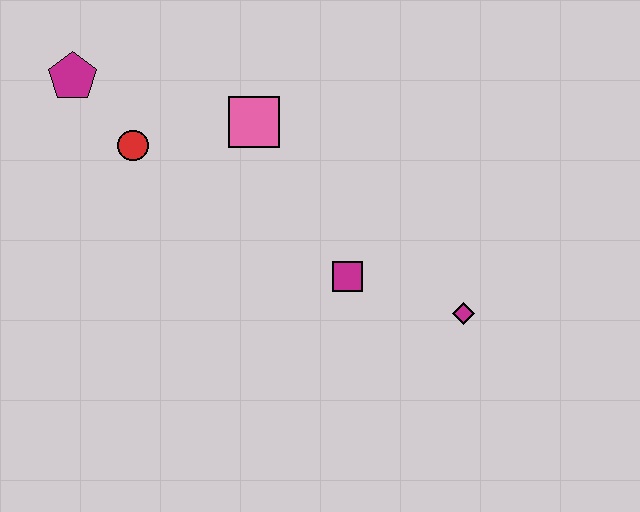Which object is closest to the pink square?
The red circle is closest to the pink square.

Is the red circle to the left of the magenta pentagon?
No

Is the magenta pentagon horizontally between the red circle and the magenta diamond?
No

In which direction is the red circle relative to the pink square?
The red circle is to the left of the pink square.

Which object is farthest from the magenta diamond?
The magenta pentagon is farthest from the magenta diamond.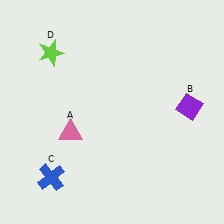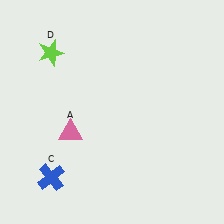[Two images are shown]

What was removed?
The purple diamond (B) was removed in Image 2.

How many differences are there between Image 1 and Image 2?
There is 1 difference between the two images.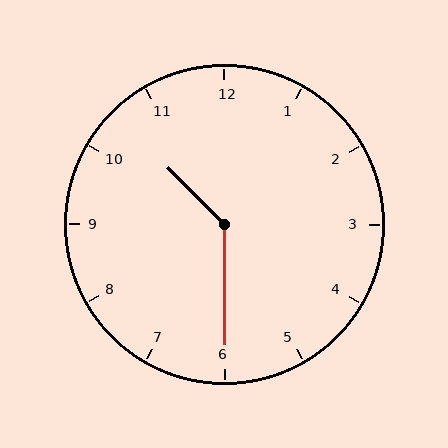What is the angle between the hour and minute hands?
Approximately 135 degrees.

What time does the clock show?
10:30.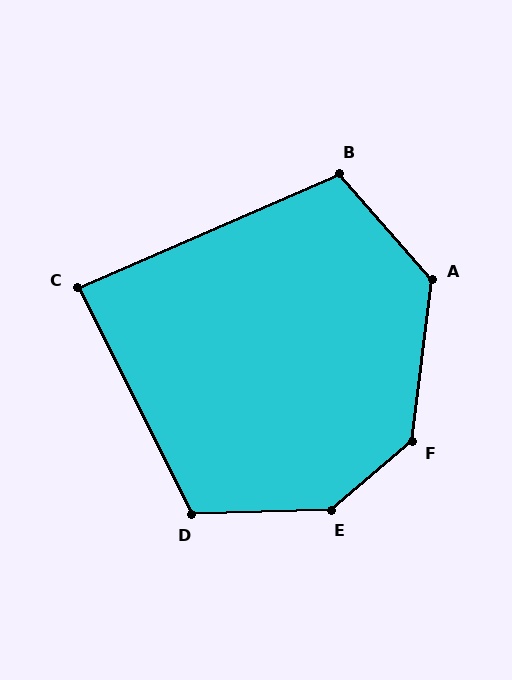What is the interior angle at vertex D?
Approximately 115 degrees (obtuse).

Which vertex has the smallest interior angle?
C, at approximately 87 degrees.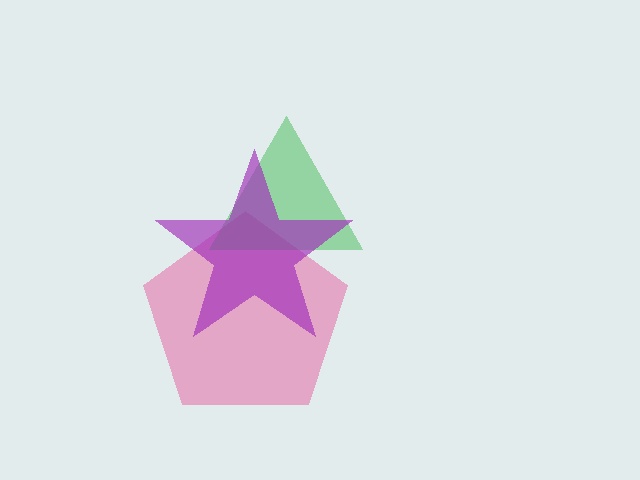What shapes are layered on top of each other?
The layered shapes are: a pink pentagon, a green triangle, a purple star.